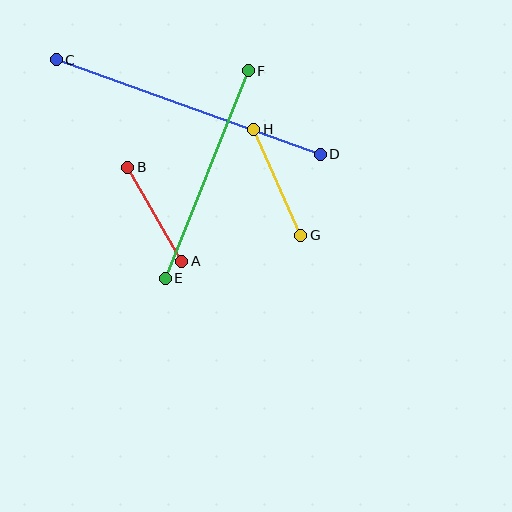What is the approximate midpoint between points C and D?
The midpoint is at approximately (188, 107) pixels.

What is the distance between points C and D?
The distance is approximately 280 pixels.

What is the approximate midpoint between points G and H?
The midpoint is at approximately (277, 182) pixels.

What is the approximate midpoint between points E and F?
The midpoint is at approximately (207, 174) pixels.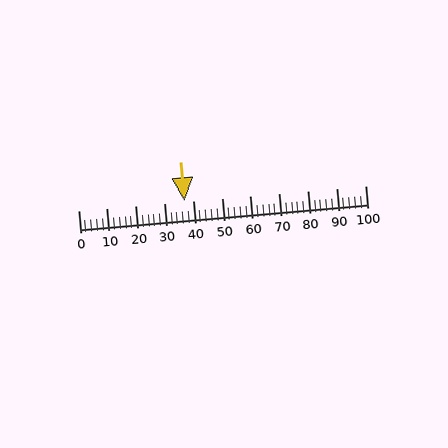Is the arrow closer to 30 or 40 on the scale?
The arrow is closer to 40.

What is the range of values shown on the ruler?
The ruler shows values from 0 to 100.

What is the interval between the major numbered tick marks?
The major tick marks are spaced 10 units apart.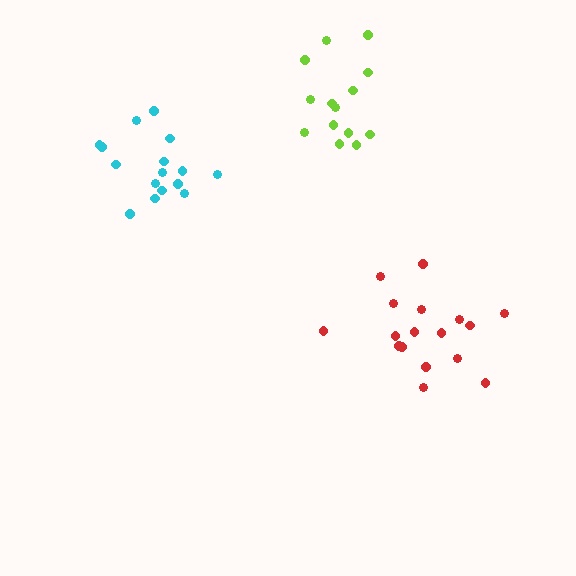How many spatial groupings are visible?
There are 3 spatial groupings.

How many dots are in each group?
Group 1: 14 dots, Group 2: 17 dots, Group 3: 16 dots (47 total).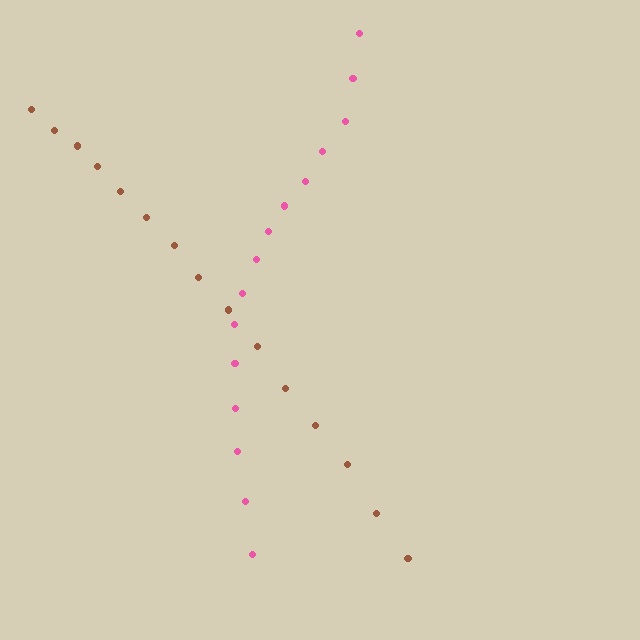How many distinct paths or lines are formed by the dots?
There are 2 distinct paths.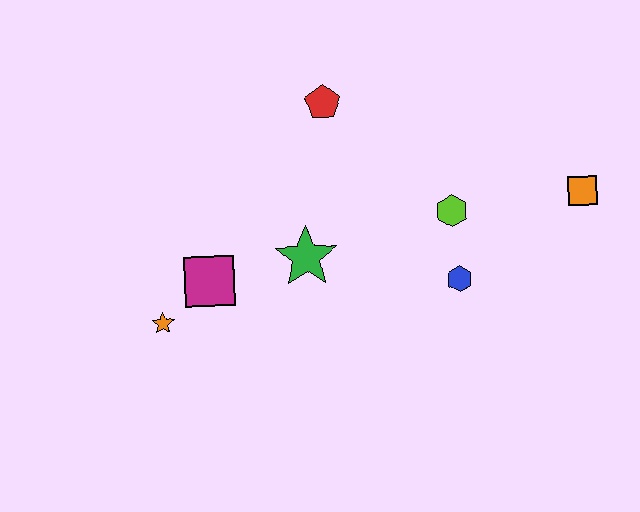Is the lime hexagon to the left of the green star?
No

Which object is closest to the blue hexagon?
The lime hexagon is closest to the blue hexagon.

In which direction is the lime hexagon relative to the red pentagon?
The lime hexagon is to the right of the red pentagon.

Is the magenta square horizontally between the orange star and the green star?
Yes